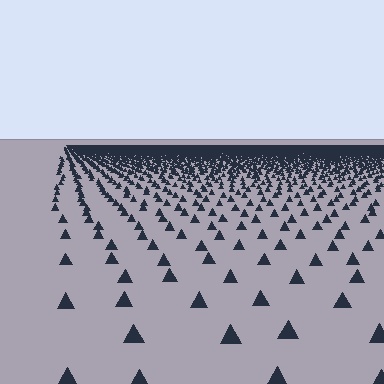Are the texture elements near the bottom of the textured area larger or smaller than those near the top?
Larger. Near the bottom, elements are closer to the viewer and appear at a bigger on-screen size.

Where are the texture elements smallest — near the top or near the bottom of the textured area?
Near the top.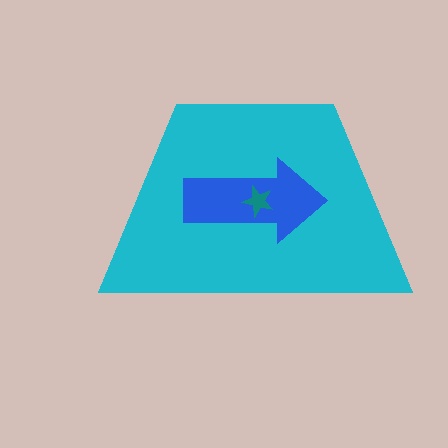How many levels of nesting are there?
3.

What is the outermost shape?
The cyan trapezoid.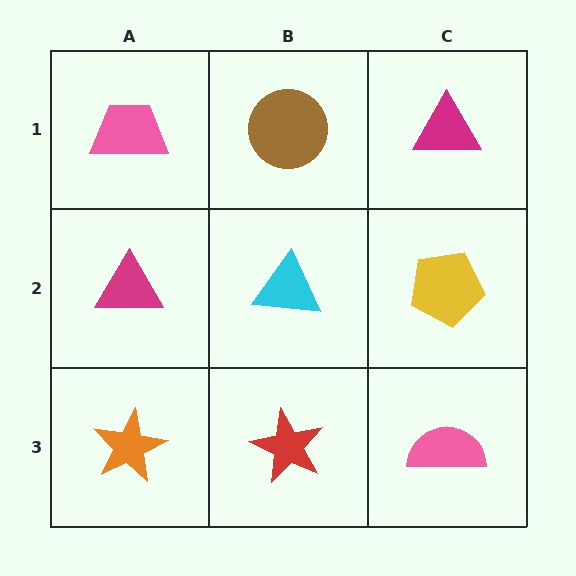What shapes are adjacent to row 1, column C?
A yellow pentagon (row 2, column C), a brown circle (row 1, column B).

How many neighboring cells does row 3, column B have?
3.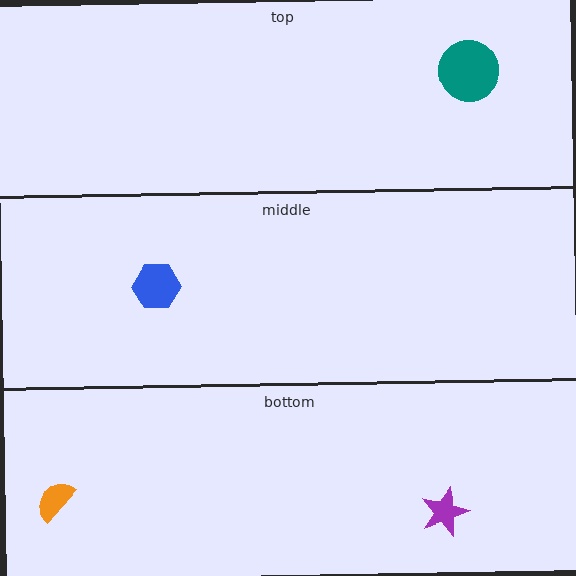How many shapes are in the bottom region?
2.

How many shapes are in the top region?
1.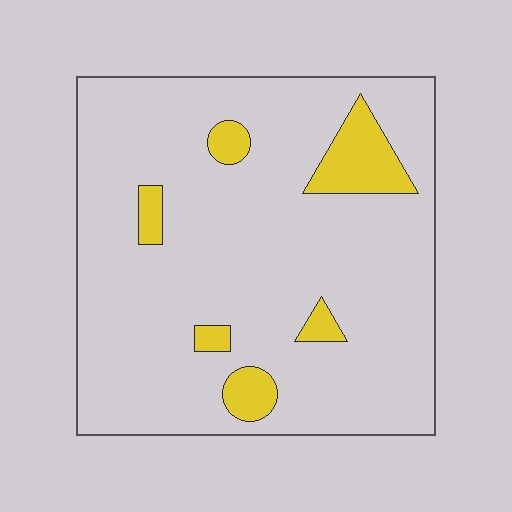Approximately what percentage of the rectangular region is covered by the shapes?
Approximately 10%.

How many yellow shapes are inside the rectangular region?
6.